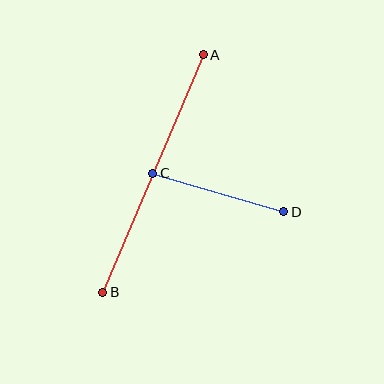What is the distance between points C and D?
The distance is approximately 137 pixels.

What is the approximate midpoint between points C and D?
The midpoint is at approximately (218, 193) pixels.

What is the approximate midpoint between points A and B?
The midpoint is at approximately (153, 174) pixels.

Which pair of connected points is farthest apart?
Points A and B are farthest apart.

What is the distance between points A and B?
The distance is approximately 258 pixels.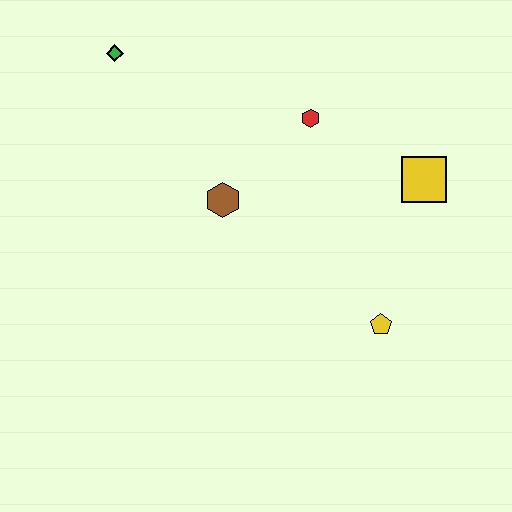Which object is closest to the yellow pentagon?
The yellow square is closest to the yellow pentagon.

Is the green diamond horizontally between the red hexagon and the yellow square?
No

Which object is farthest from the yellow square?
The green diamond is farthest from the yellow square.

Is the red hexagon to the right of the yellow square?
No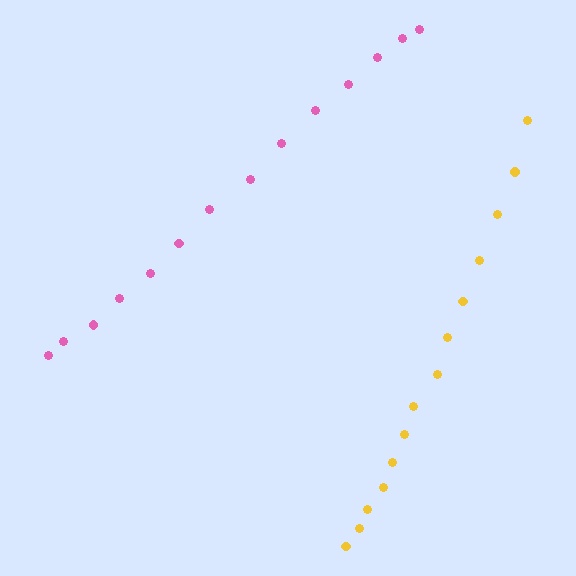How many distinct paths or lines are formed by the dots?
There are 2 distinct paths.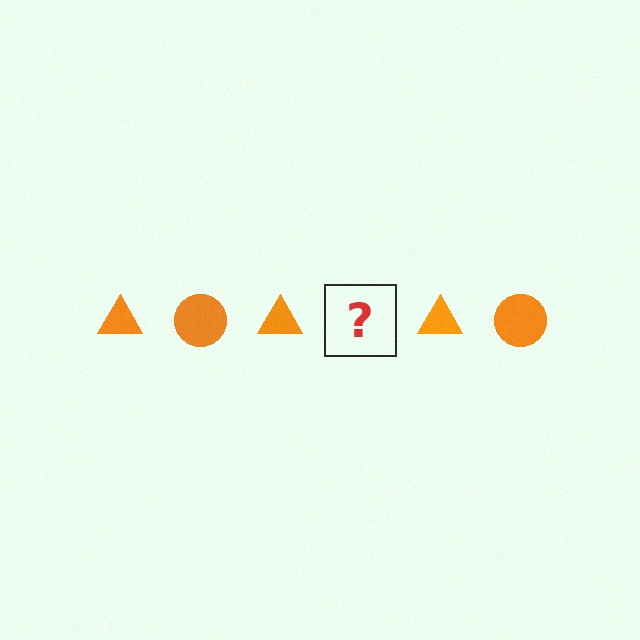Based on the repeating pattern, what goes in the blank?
The blank should be an orange circle.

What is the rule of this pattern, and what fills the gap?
The rule is that the pattern cycles through triangle, circle shapes in orange. The gap should be filled with an orange circle.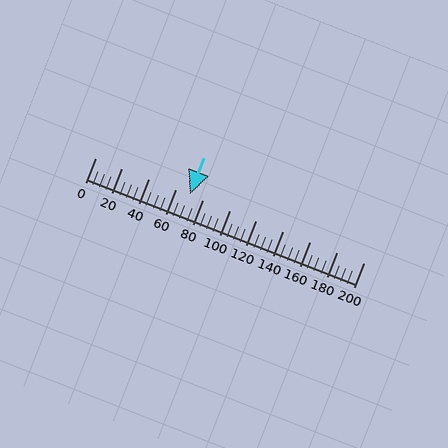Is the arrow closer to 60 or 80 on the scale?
The arrow is closer to 80.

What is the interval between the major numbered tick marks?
The major tick marks are spaced 20 units apart.